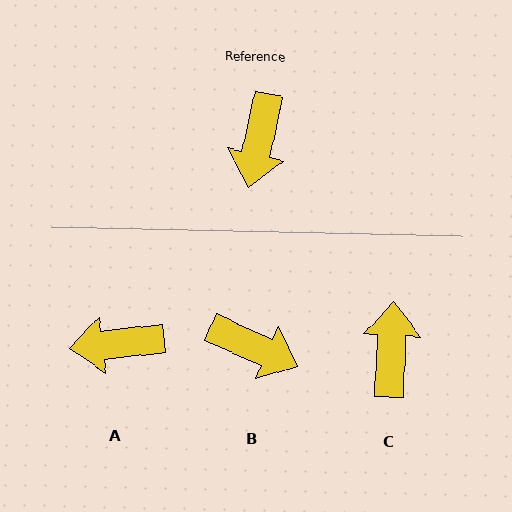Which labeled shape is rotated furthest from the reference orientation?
C, about 170 degrees away.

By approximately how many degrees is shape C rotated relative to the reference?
Approximately 170 degrees clockwise.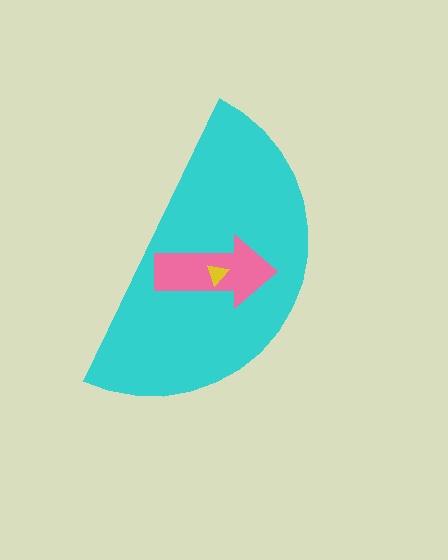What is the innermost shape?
The yellow triangle.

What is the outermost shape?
The cyan semicircle.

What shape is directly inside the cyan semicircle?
The pink arrow.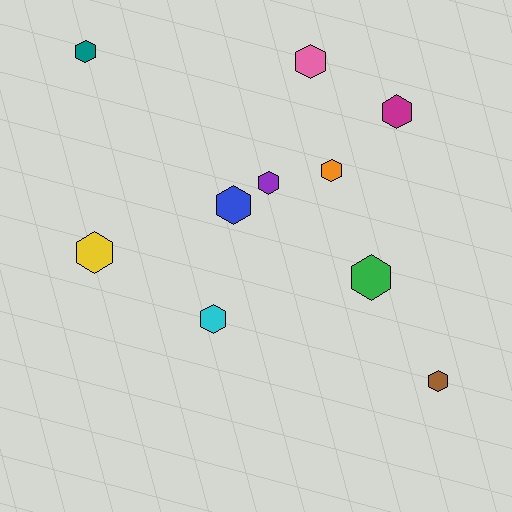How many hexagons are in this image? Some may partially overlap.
There are 10 hexagons.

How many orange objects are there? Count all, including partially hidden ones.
There is 1 orange object.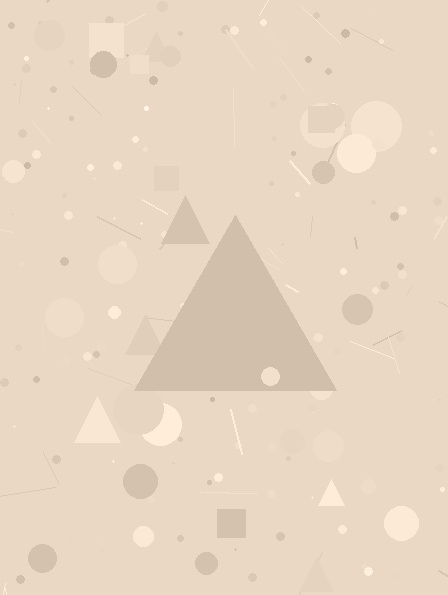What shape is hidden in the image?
A triangle is hidden in the image.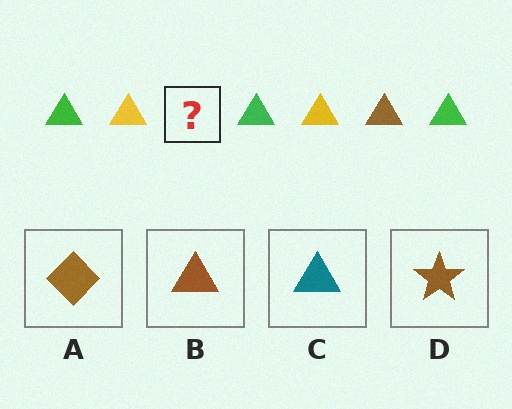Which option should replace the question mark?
Option B.